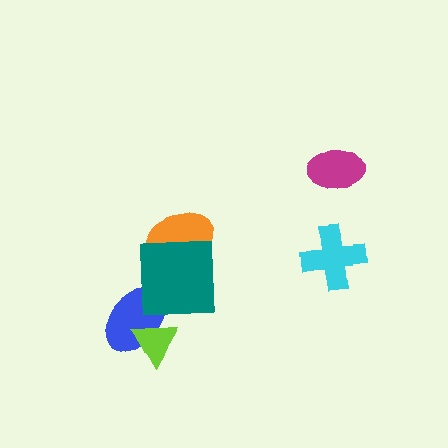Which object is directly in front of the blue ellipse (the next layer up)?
The lime triangle is directly in front of the blue ellipse.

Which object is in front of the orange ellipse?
The teal square is in front of the orange ellipse.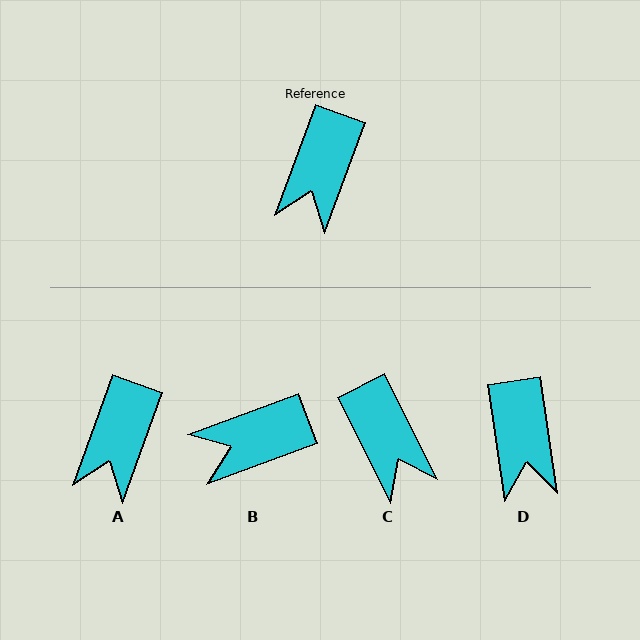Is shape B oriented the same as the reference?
No, it is off by about 50 degrees.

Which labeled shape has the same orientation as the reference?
A.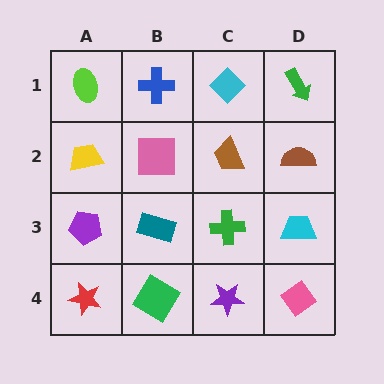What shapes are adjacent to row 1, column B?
A pink square (row 2, column B), a lime ellipse (row 1, column A), a cyan diamond (row 1, column C).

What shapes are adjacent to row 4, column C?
A green cross (row 3, column C), a green diamond (row 4, column B), a pink diamond (row 4, column D).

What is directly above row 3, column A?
A yellow trapezoid.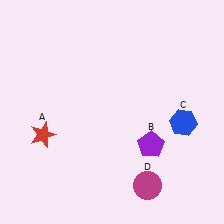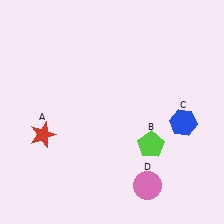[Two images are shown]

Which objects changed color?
B changed from purple to lime. D changed from magenta to pink.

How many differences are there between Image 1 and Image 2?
There are 2 differences between the two images.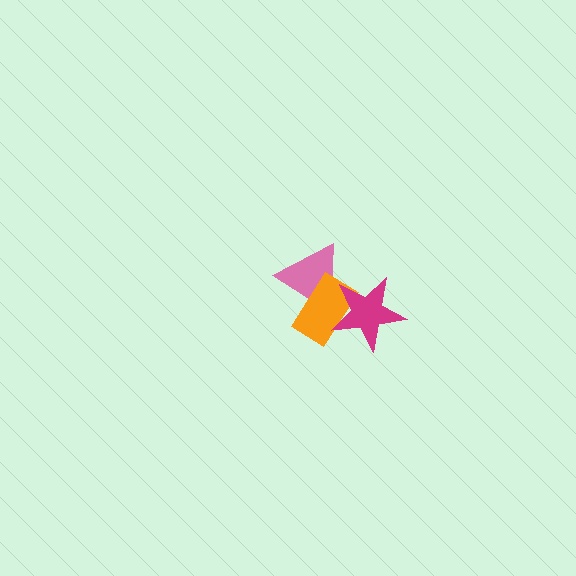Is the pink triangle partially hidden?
Yes, it is partially covered by another shape.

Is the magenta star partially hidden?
No, no other shape covers it.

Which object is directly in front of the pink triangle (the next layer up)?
The orange rectangle is directly in front of the pink triangle.